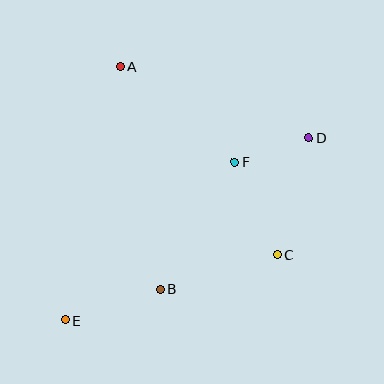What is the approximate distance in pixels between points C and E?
The distance between C and E is approximately 221 pixels.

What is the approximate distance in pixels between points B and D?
The distance between B and D is approximately 212 pixels.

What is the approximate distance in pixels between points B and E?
The distance between B and E is approximately 100 pixels.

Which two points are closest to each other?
Points D and F are closest to each other.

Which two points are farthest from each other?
Points D and E are farthest from each other.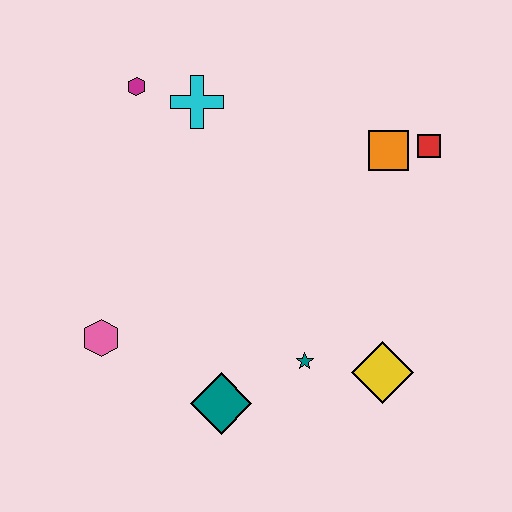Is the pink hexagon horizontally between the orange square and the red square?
No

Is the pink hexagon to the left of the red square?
Yes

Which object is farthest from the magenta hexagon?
The yellow diamond is farthest from the magenta hexagon.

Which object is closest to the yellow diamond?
The teal star is closest to the yellow diamond.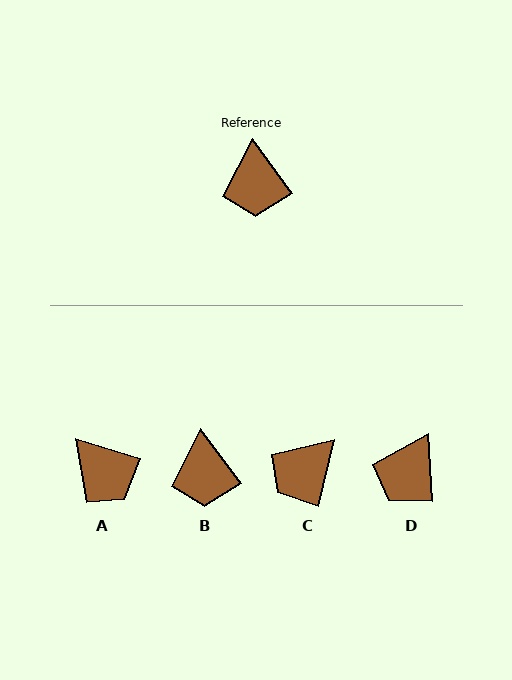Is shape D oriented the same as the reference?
No, it is off by about 34 degrees.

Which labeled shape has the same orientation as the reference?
B.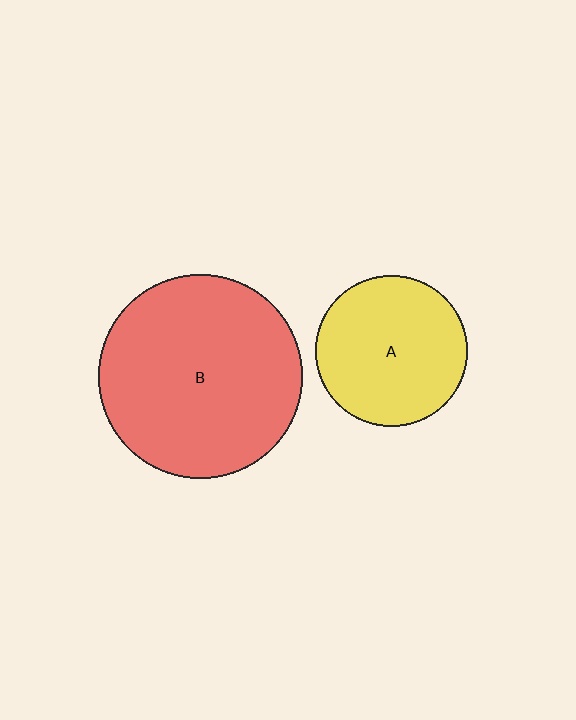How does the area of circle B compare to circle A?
Approximately 1.8 times.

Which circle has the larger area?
Circle B (red).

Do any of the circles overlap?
No, none of the circles overlap.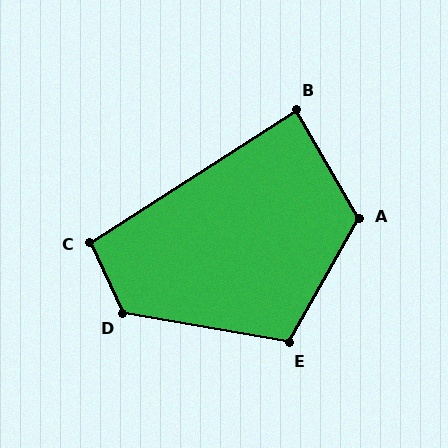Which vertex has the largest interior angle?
D, at approximately 124 degrees.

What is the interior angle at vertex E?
Approximately 110 degrees (obtuse).